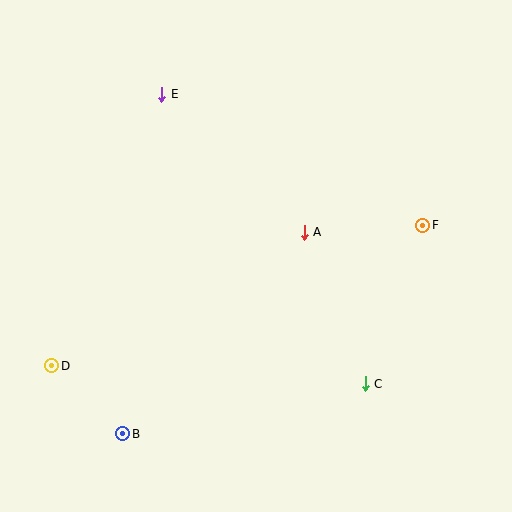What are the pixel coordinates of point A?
Point A is at (304, 232).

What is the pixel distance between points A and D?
The distance between A and D is 286 pixels.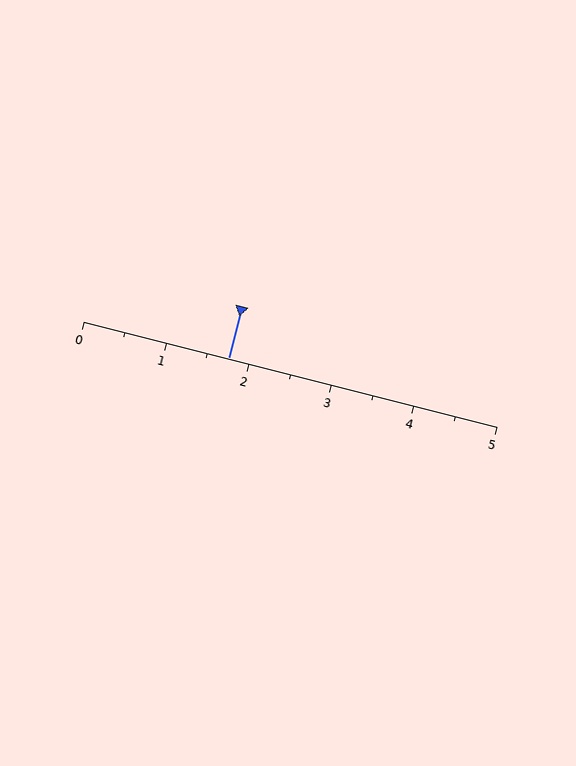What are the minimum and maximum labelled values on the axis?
The axis runs from 0 to 5.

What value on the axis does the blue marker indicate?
The marker indicates approximately 1.8.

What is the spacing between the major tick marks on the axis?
The major ticks are spaced 1 apart.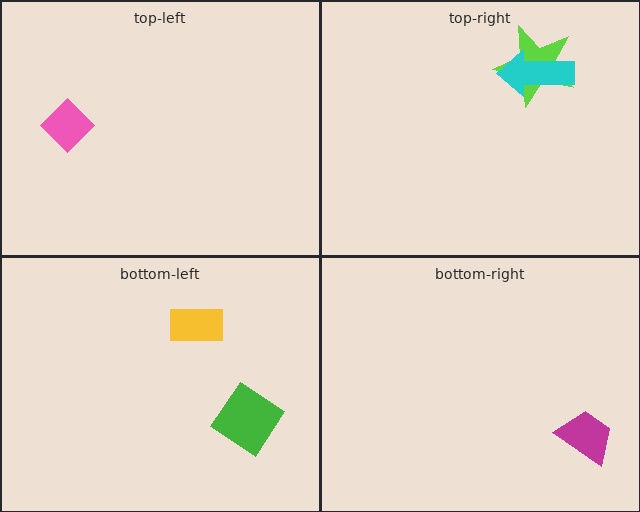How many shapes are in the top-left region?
1.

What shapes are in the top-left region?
The pink diamond.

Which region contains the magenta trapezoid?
The bottom-right region.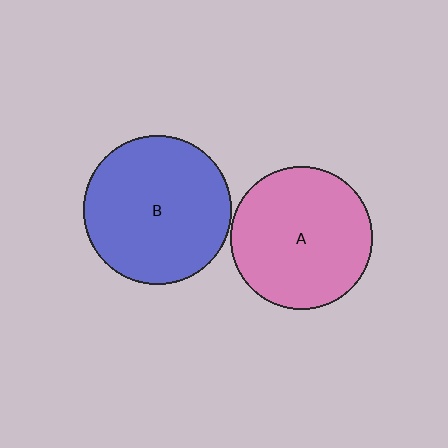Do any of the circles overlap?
No, none of the circles overlap.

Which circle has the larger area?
Circle B (blue).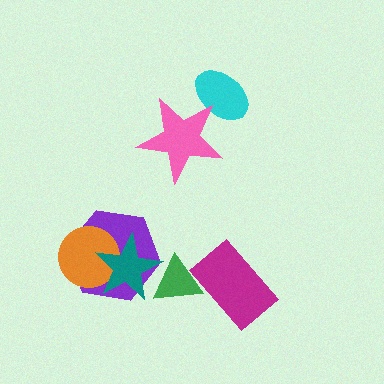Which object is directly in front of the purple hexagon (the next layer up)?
The orange circle is directly in front of the purple hexagon.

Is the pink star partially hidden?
No, no other shape covers it.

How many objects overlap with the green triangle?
3 objects overlap with the green triangle.